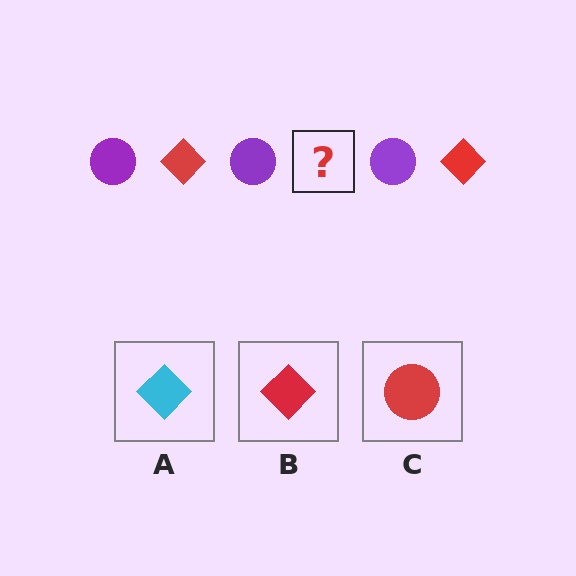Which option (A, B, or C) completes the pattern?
B.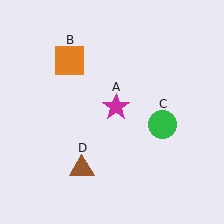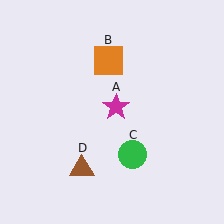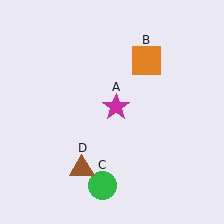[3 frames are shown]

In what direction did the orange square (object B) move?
The orange square (object B) moved right.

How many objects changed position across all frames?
2 objects changed position: orange square (object B), green circle (object C).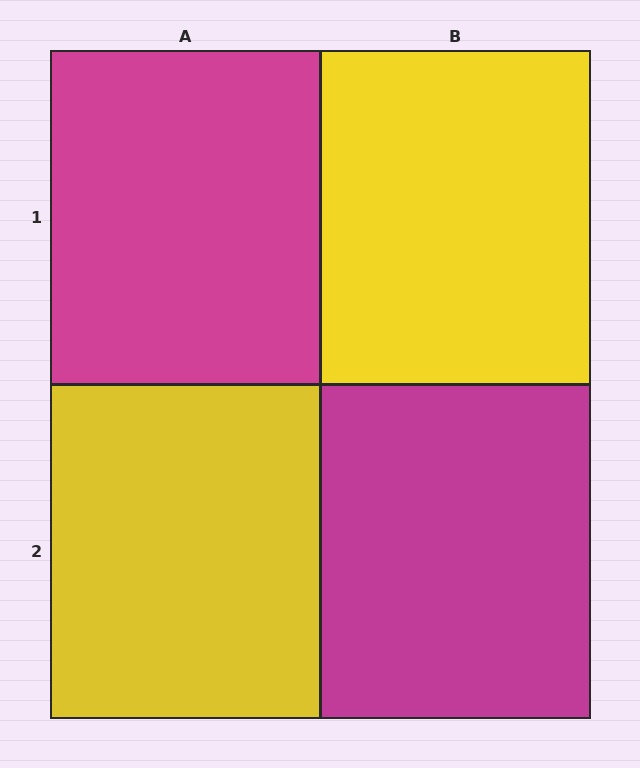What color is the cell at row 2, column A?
Yellow.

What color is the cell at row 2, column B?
Magenta.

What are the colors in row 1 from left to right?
Magenta, yellow.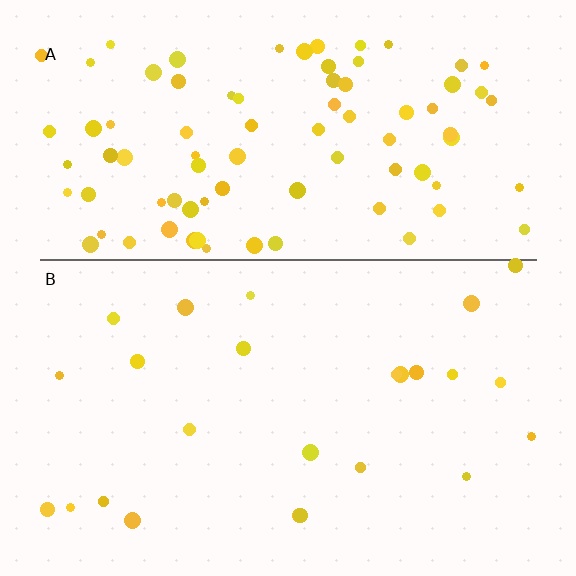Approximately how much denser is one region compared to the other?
Approximately 3.5× — region A over region B.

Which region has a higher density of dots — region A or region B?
A (the top).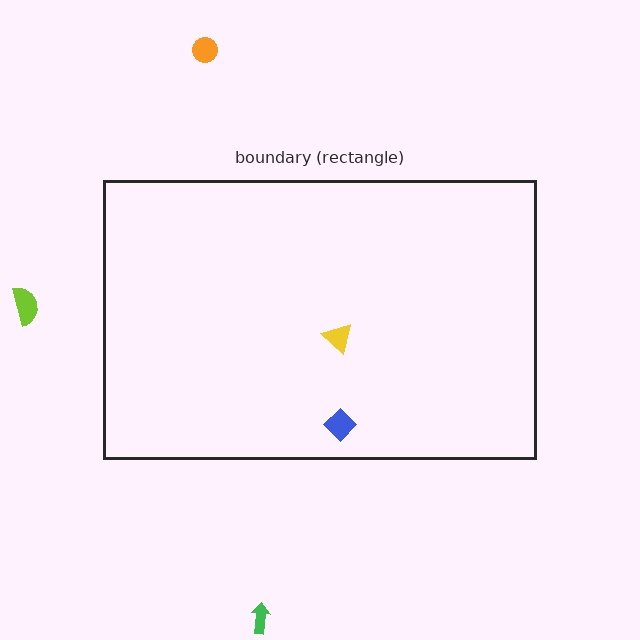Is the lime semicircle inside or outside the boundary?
Outside.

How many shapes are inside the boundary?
2 inside, 3 outside.